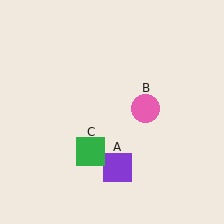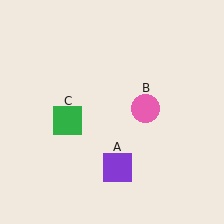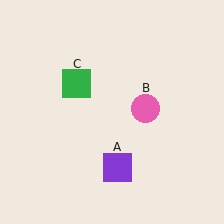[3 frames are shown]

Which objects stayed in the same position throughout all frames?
Purple square (object A) and pink circle (object B) remained stationary.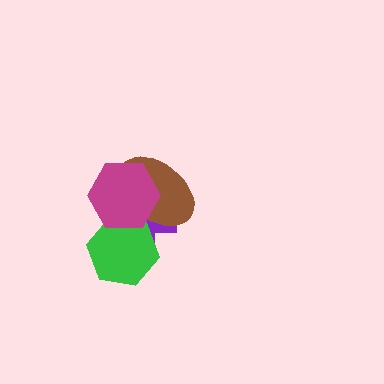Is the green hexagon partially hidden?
Yes, it is partially covered by another shape.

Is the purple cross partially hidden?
Yes, it is partially covered by another shape.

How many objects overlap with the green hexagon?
3 objects overlap with the green hexagon.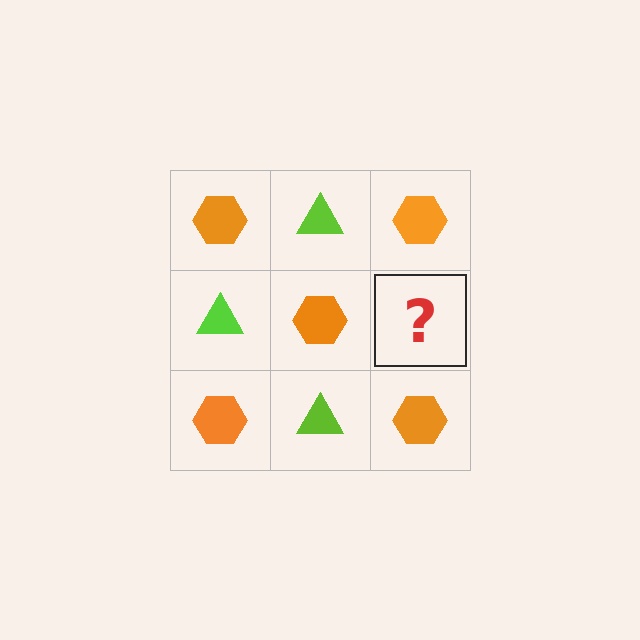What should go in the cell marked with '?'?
The missing cell should contain a lime triangle.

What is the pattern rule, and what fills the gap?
The rule is that it alternates orange hexagon and lime triangle in a checkerboard pattern. The gap should be filled with a lime triangle.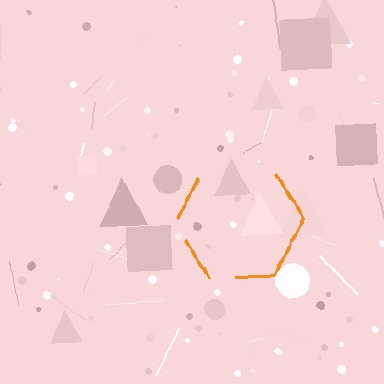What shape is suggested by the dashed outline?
The dashed outline suggests a hexagon.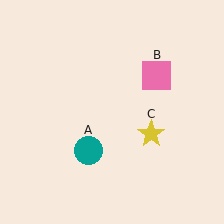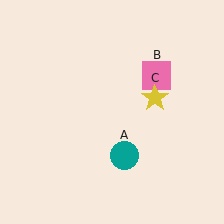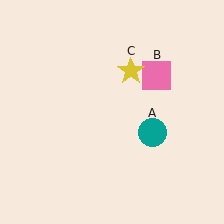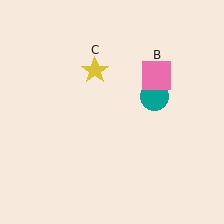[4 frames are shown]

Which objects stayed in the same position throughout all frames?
Pink square (object B) remained stationary.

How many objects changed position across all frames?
2 objects changed position: teal circle (object A), yellow star (object C).